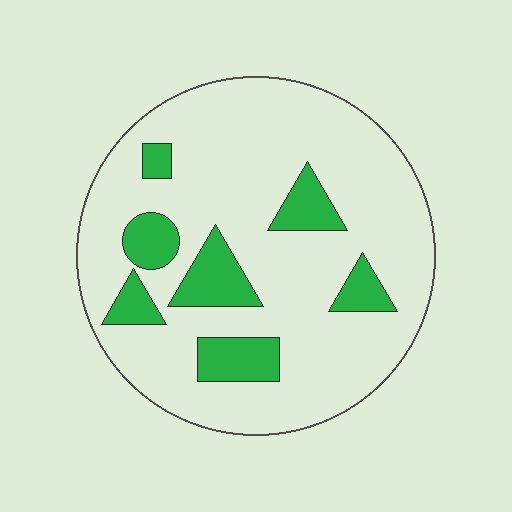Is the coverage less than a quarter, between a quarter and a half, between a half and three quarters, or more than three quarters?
Less than a quarter.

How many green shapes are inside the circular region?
7.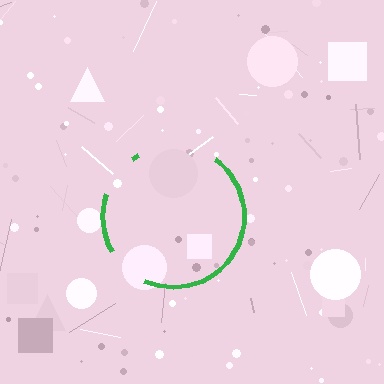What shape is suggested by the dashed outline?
The dashed outline suggests a circle.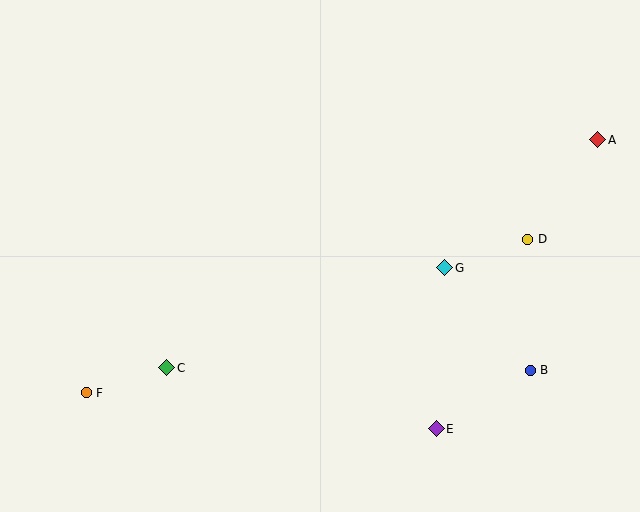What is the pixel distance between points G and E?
The distance between G and E is 162 pixels.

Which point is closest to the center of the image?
Point G at (445, 268) is closest to the center.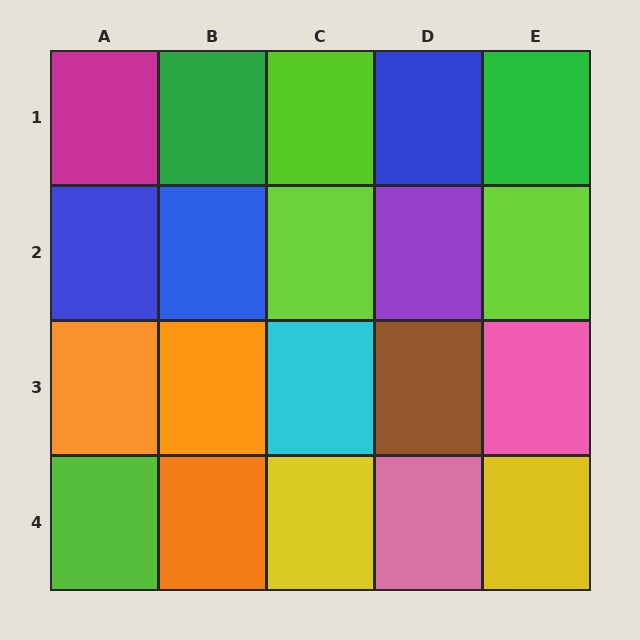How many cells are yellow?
2 cells are yellow.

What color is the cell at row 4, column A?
Lime.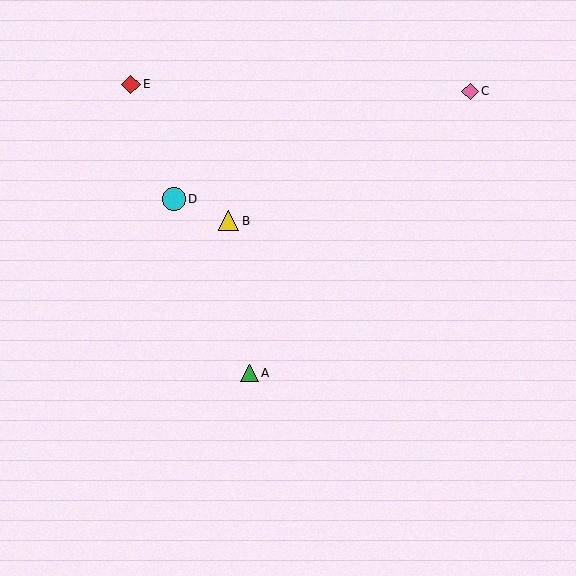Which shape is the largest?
The cyan circle (labeled D) is the largest.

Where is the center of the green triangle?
The center of the green triangle is at (249, 373).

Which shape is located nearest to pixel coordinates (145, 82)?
The red diamond (labeled E) at (131, 84) is nearest to that location.